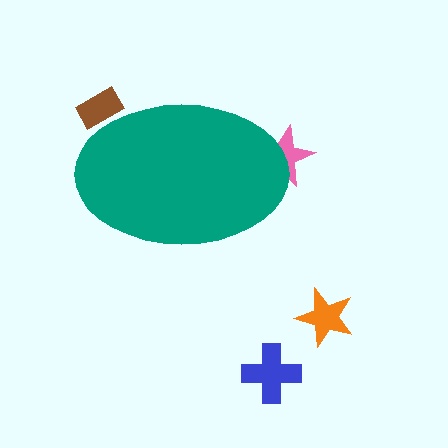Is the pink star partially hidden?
Yes, the pink star is partially hidden behind the teal ellipse.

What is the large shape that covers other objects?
A teal ellipse.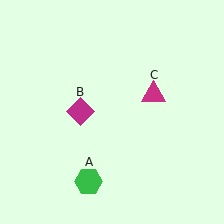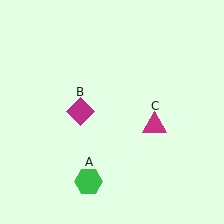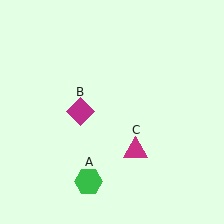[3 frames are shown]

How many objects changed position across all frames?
1 object changed position: magenta triangle (object C).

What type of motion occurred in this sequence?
The magenta triangle (object C) rotated clockwise around the center of the scene.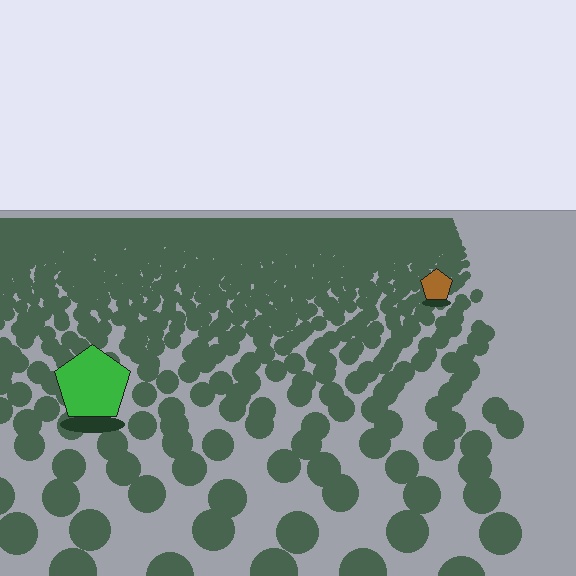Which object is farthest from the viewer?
The brown pentagon is farthest from the viewer. It appears smaller and the ground texture around it is denser.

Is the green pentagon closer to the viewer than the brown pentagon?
Yes. The green pentagon is closer — you can tell from the texture gradient: the ground texture is coarser near it.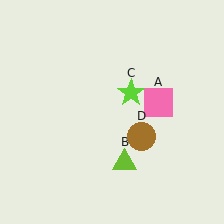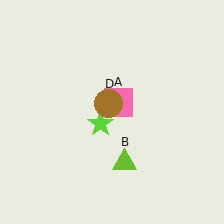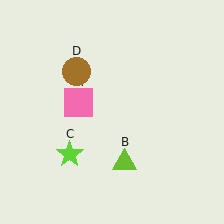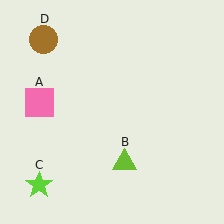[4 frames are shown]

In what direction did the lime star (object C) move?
The lime star (object C) moved down and to the left.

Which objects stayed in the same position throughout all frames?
Lime triangle (object B) remained stationary.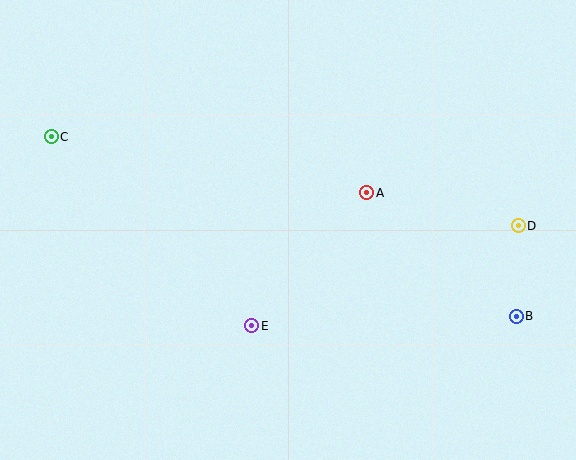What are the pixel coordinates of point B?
Point B is at (516, 316).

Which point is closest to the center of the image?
Point A at (367, 193) is closest to the center.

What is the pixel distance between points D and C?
The distance between D and C is 475 pixels.